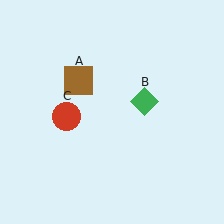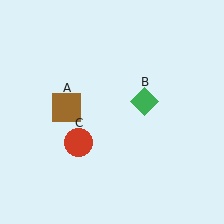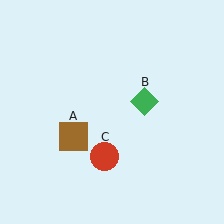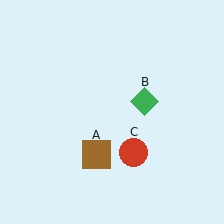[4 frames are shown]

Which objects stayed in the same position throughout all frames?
Green diamond (object B) remained stationary.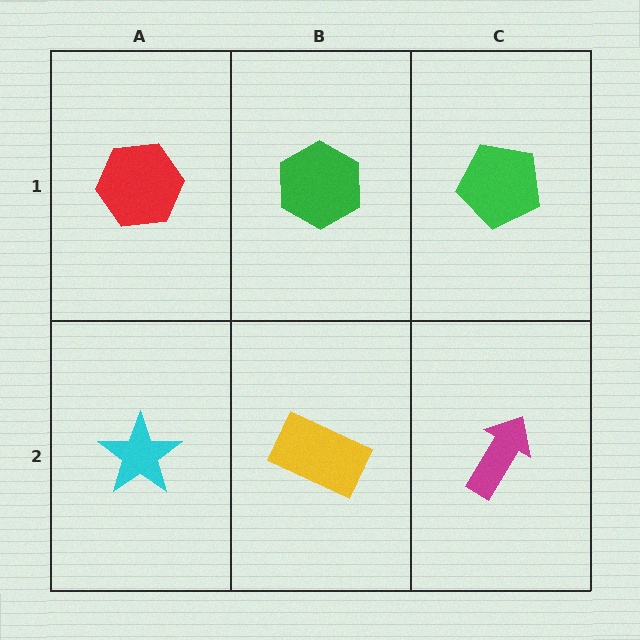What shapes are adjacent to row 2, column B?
A green hexagon (row 1, column B), a cyan star (row 2, column A), a magenta arrow (row 2, column C).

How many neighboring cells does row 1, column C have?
2.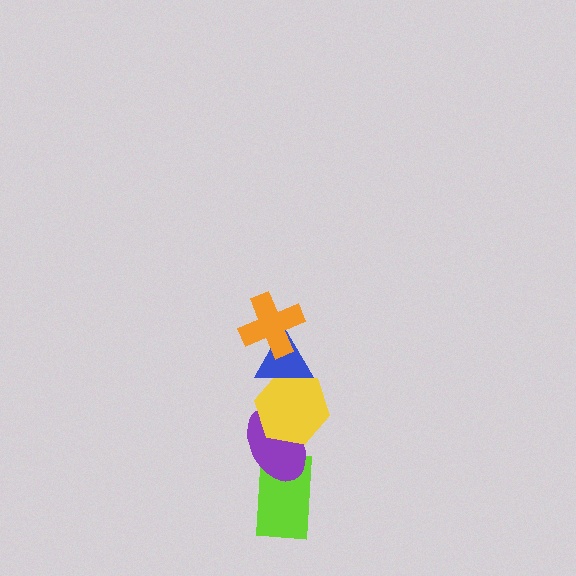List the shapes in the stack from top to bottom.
From top to bottom: the orange cross, the blue triangle, the yellow hexagon, the purple ellipse, the lime rectangle.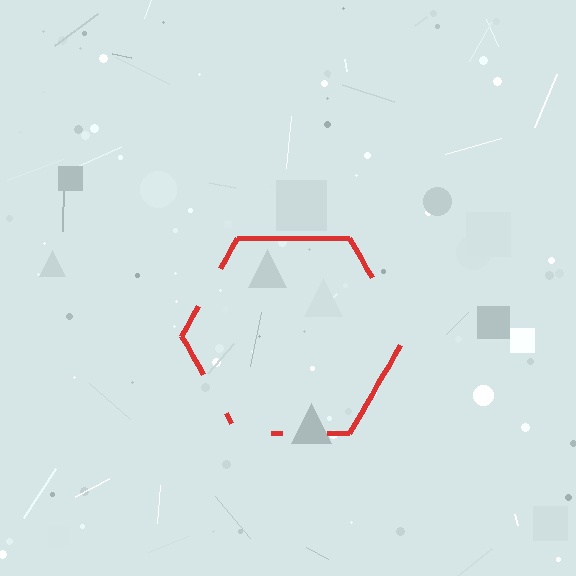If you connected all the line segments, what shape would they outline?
They would outline a hexagon.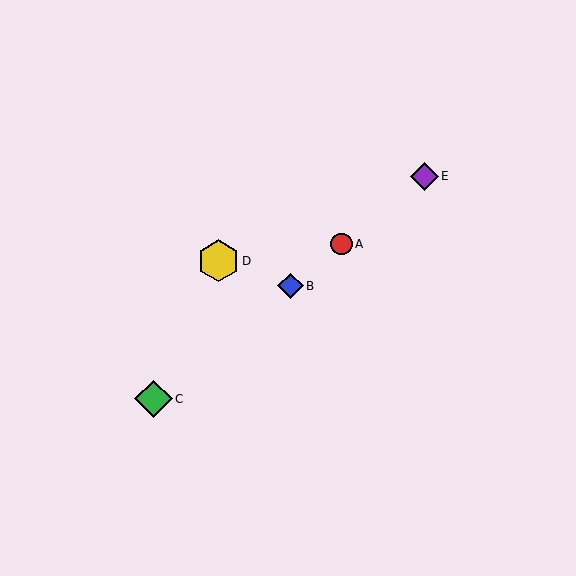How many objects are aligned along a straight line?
4 objects (A, B, C, E) are aligned along a straight line.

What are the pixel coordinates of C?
Object C is at (153, 399).